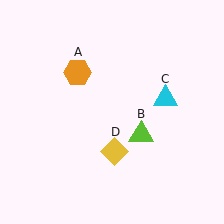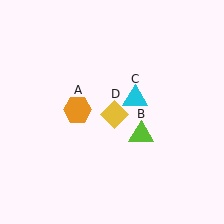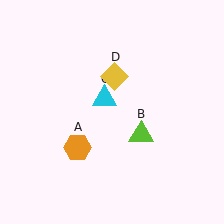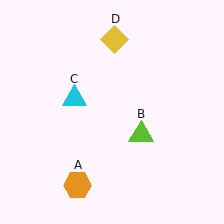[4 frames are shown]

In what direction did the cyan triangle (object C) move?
The cyan triangle (object C) moved left.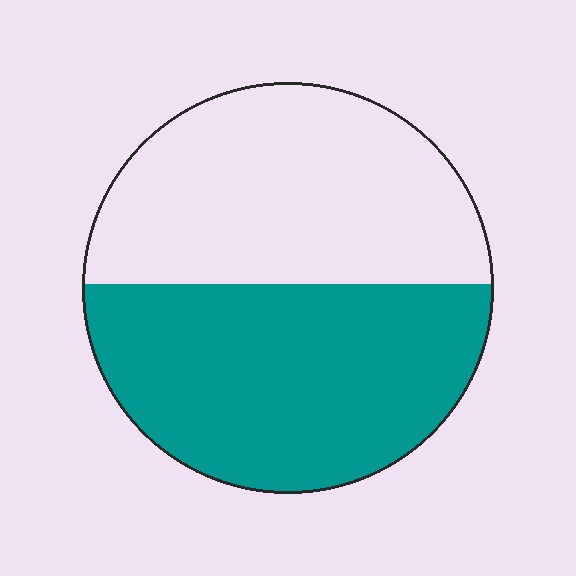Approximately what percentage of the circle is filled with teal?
Approximately 50%.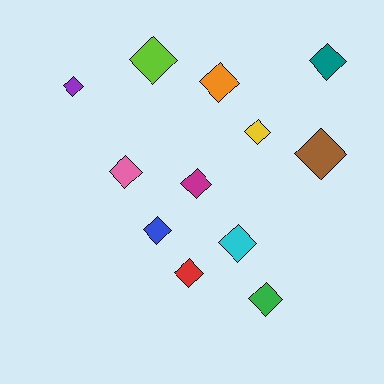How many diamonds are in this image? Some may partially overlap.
There are 12 diamonds.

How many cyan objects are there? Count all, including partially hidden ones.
There is 1 cyan object.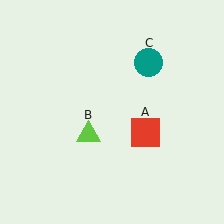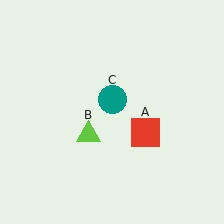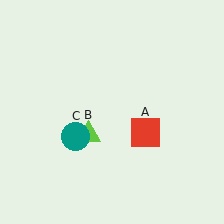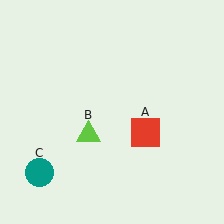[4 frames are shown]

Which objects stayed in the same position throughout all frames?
Red square (object A) and lime triangle (object B) remained stationary.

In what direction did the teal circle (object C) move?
The teal circle (object C) moved down and to the left.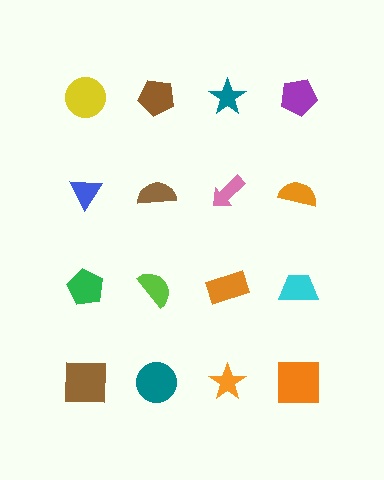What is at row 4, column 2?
A teal circle.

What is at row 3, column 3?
An orange rectangle.